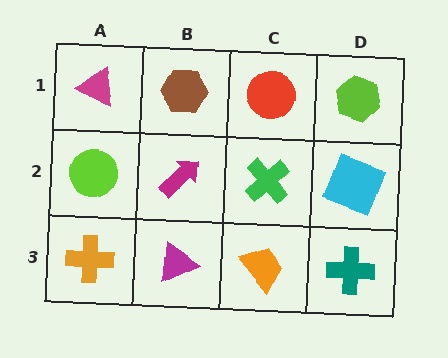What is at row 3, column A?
An orange cross.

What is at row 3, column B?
A magenta triangle.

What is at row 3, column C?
An orange trapezoid.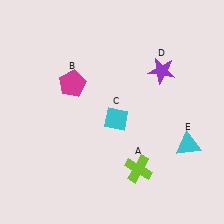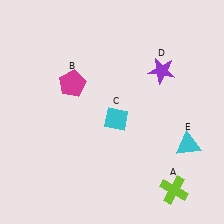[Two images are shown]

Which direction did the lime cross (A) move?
The lime cross (A) moved right.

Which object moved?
The lime cross (A) moved right.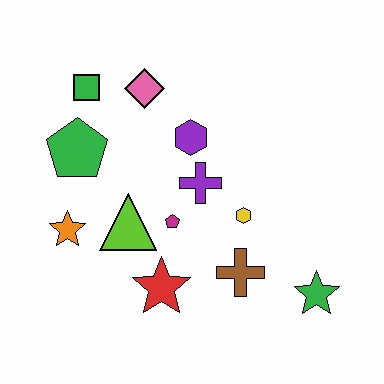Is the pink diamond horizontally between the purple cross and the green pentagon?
Yes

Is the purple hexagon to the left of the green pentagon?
No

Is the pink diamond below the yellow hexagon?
No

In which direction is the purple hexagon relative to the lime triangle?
The purple hexagon is above the lime triangle.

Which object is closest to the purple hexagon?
The purple cross is closest to the purple hexagon.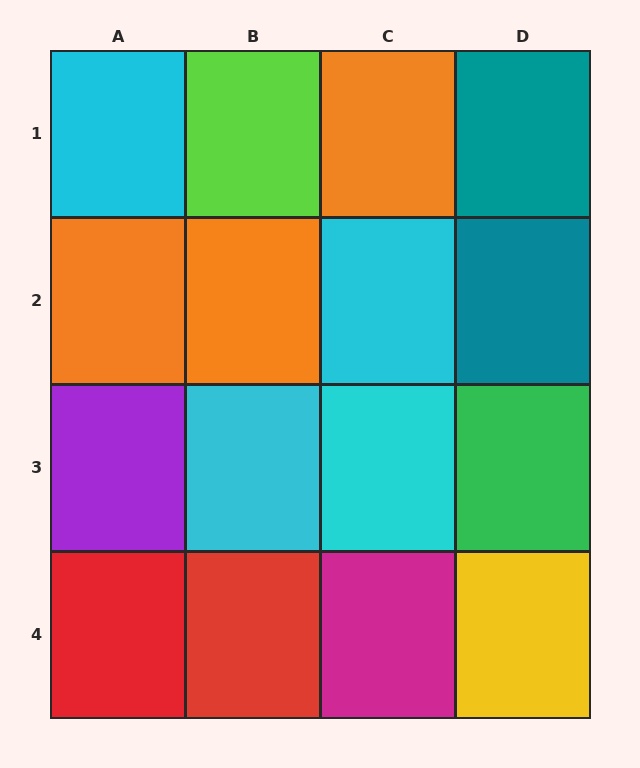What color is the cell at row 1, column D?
Teal.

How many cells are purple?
1 cell is purple.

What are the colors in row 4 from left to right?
Red, red, magenta, yellow.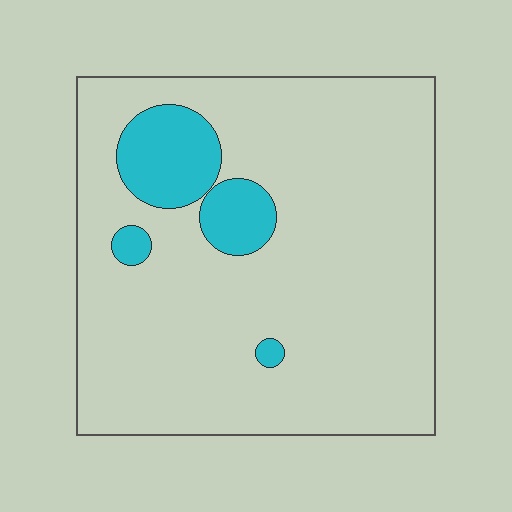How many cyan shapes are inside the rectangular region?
4.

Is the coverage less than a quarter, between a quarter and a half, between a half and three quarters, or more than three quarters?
Less than a quarter.